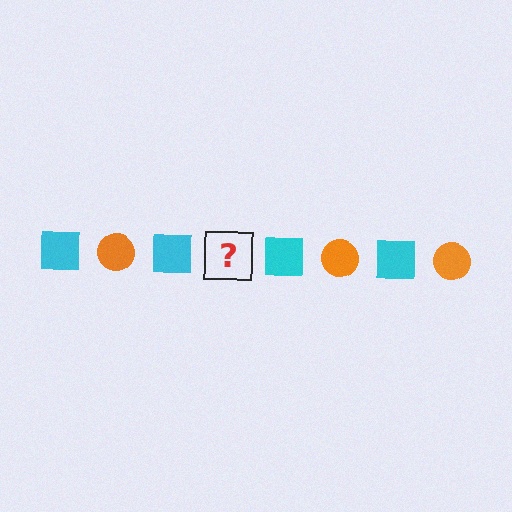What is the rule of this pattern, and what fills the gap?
The rule is that the pattern alternates between cyan square and orange circle. The gap should be filled with an orange circle.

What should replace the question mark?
The question mark should be replaced with an orange circle.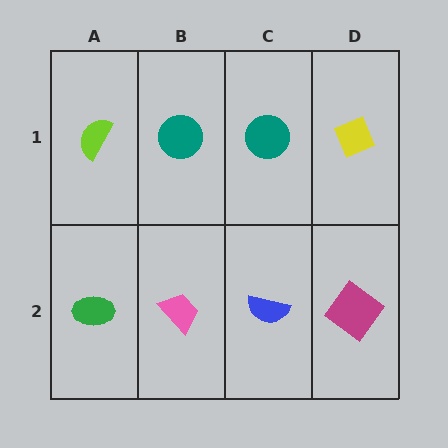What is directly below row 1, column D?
A magenta diamond.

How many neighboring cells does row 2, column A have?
2.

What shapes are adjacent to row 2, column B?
A teal circle (row 1, column B), a green ellipse (row 2, column A), a blue semicircle (row 2, column C).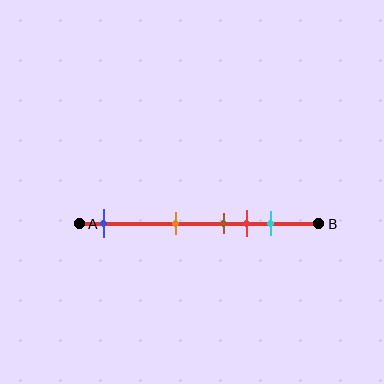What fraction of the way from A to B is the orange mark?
The orange mark is approximately 40% (0.4) of the way from A to B.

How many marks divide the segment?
There are 5 marks dividing the segment.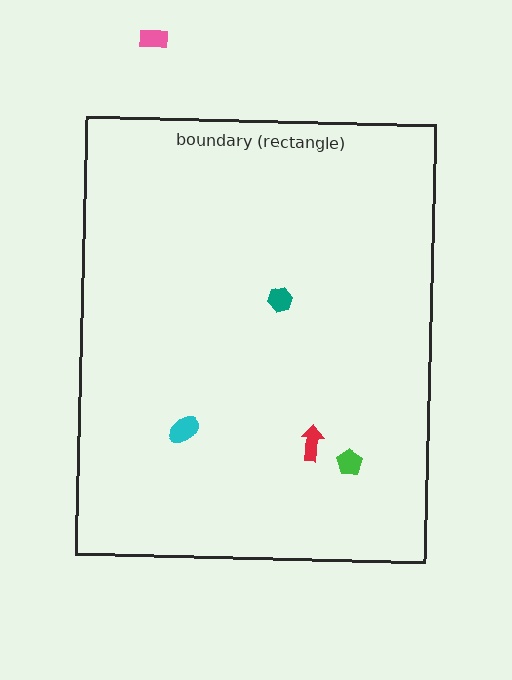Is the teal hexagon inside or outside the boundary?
Inside.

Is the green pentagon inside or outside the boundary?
Inside.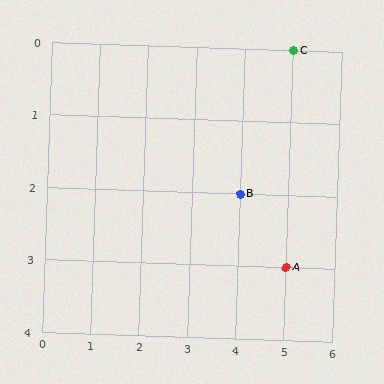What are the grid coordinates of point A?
Point A is at grid coordinates (5, 3).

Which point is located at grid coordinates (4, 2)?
Point B is at (4, 2).